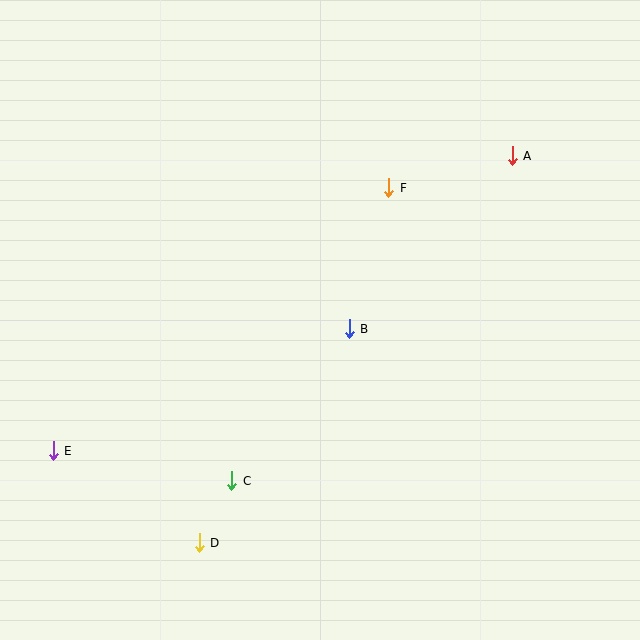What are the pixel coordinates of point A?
Point A is at (512, 156).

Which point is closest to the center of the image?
Point B at (349, 329) is closest to the center.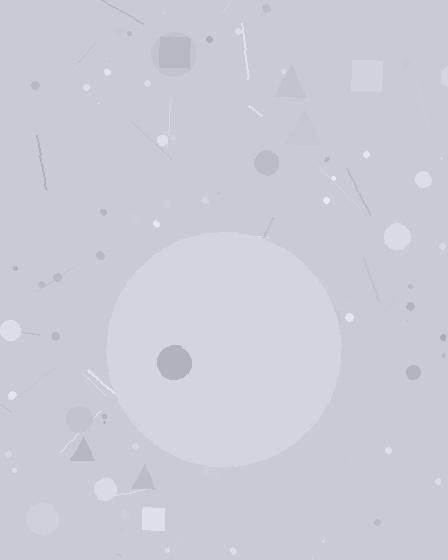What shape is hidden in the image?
A circle is hidden in the image.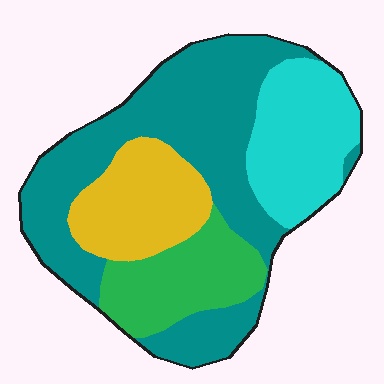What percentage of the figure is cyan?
Cyan covers around 20% of the figure.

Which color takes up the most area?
Teal, at roughly 45%.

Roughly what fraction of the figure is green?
Green covers about 15% of the figure.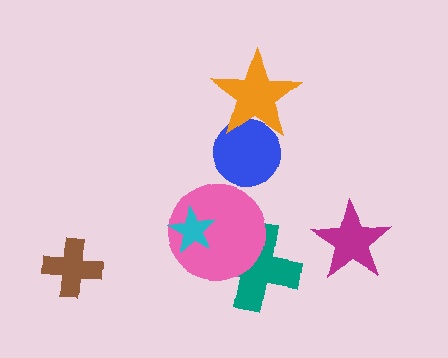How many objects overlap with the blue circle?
1 object overlaps with the blue circle.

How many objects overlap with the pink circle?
2 objects overlap with the pink circle.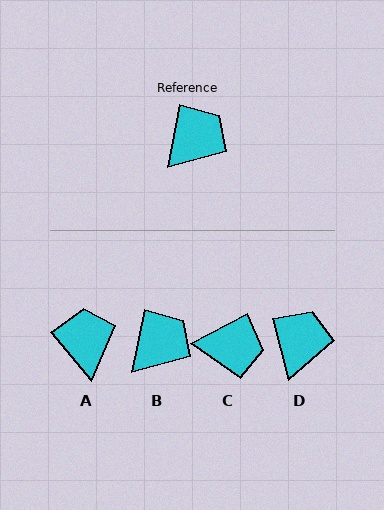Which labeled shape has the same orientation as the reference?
B.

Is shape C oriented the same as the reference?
No, it is off by about 50 degrees.